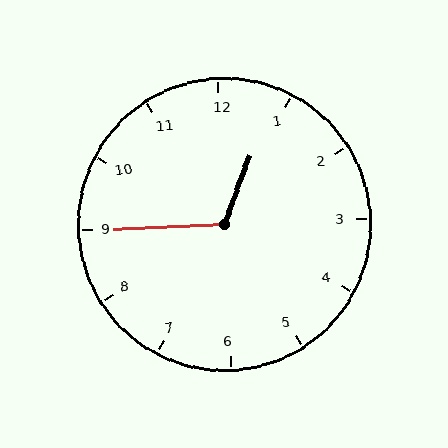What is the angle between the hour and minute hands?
Approximately 112 degrees.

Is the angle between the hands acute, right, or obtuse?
It is obtuse.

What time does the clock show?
12:45.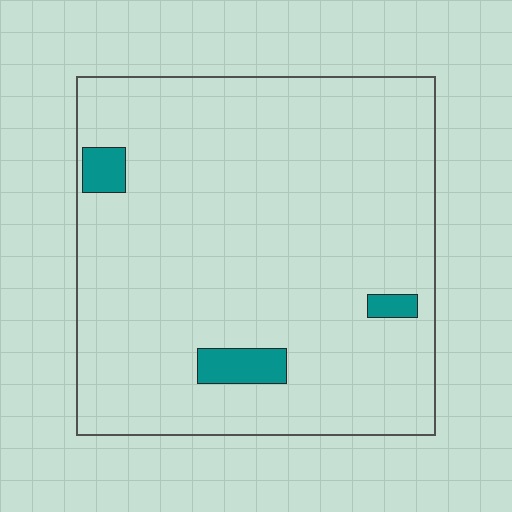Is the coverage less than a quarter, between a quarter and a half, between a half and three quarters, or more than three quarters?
Less than a quarter.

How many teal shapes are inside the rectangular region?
3.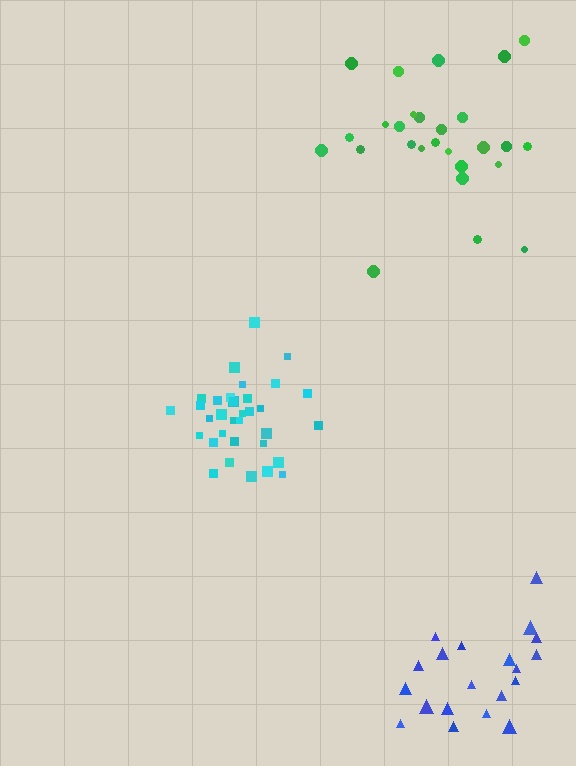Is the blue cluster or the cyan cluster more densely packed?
Cyan.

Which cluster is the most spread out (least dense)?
Green.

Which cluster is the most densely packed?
Cyan.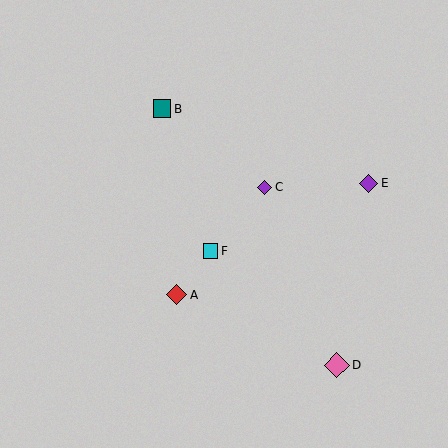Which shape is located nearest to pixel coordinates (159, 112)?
The teal square (labeled B) at (162, 109) is nearest to that location.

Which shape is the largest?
The pink diamond (labeled D) is the largest.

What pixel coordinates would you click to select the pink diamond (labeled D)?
Click at (337, 365) to select the pink diamond D.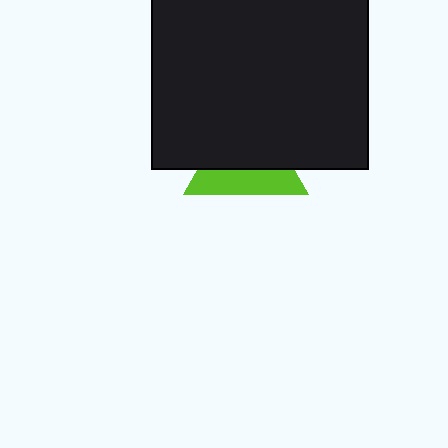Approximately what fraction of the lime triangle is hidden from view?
Roughly 58% of the lime triangle is hidden behind the black square.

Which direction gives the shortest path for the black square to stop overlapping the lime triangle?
Moving up gives the shortest separation.